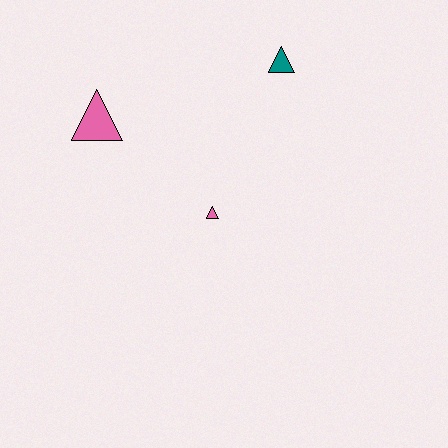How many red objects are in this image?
There are no red objects.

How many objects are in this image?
There are 3 objects.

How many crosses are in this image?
There are no crosses.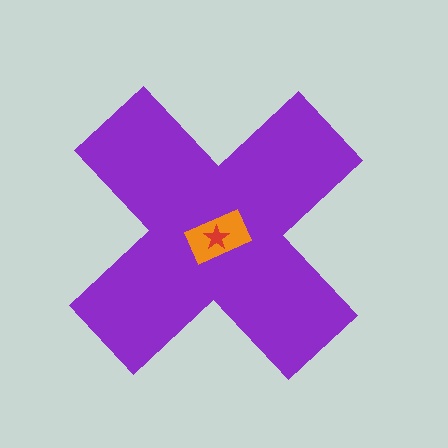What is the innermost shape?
The red star.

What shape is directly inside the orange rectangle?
The red star.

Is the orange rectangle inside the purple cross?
Yes.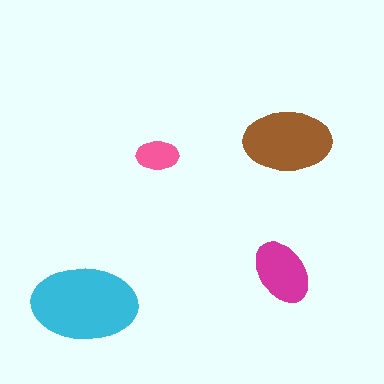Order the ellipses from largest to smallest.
the cyan one, the brown one, the magenta one, the pink one.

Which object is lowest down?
The cyan ellipse is bottommost.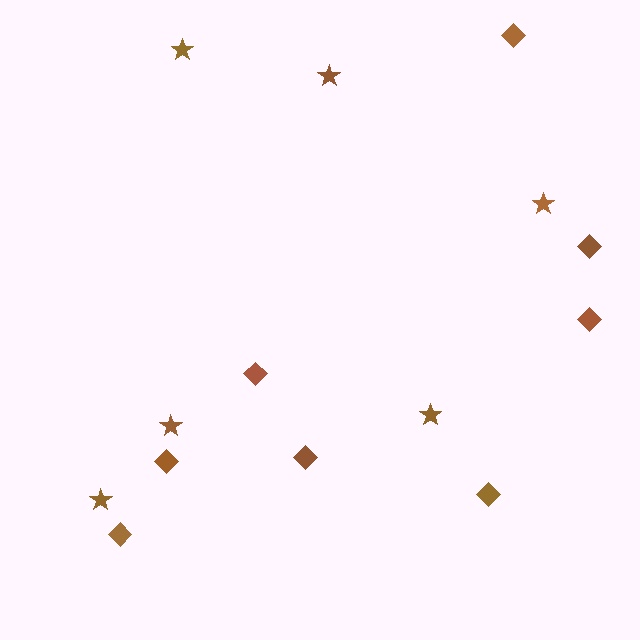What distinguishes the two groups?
There are 2 groups: one group of diamonds (8) and one group of stars (6).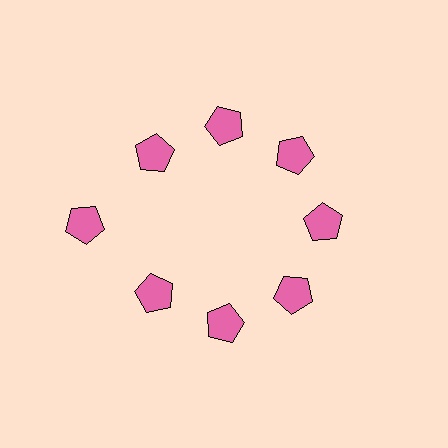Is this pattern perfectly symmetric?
No. The 8 pink pentagons are arranged in a ring, but one element near the 9 o'clock position is pushed outward from the center, breaking the 8-fold rotational symmetry.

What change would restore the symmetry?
The symmetry would be restored by moving it inward, back onto the ring so that all 8 pentagons sit at equal angles and equal distance from the center.